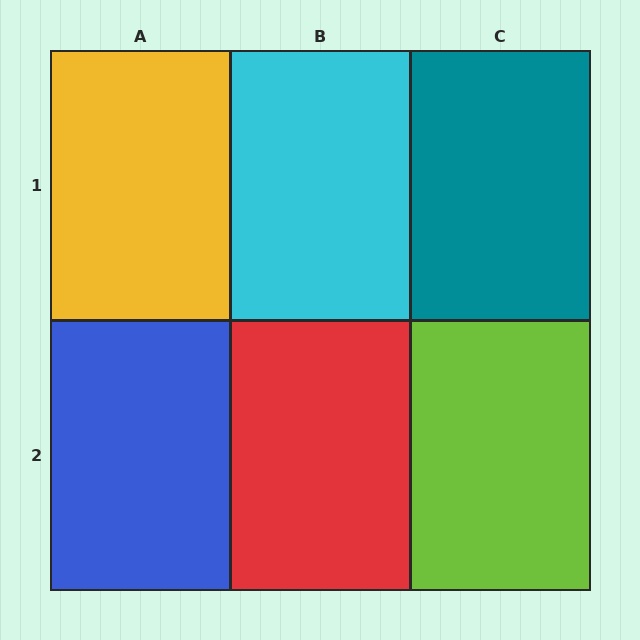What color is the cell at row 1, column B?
Cyan.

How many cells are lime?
1 cell is lime.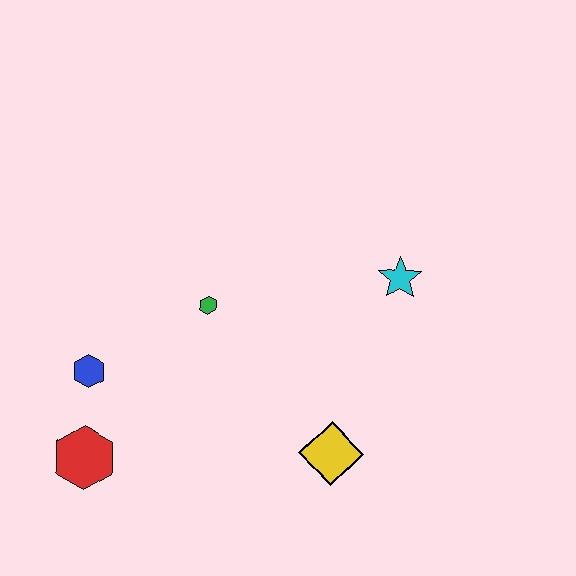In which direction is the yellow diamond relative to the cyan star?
The yellow diamond is below the cyan star.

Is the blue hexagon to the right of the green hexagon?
No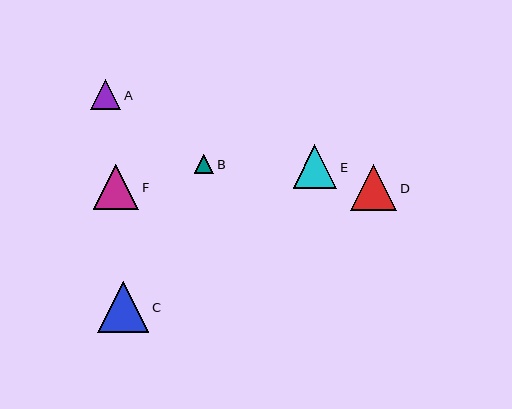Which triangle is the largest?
Triangle C is the largest with a size of approximately 51 pixels.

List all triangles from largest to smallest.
From largest to smallest: C, D, F, E, A, B.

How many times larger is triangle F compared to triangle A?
Triangle F is approximately 1.5 times the size of triangle A.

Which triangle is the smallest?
Triangle B is the smallest with a size of approximately 19 pixels.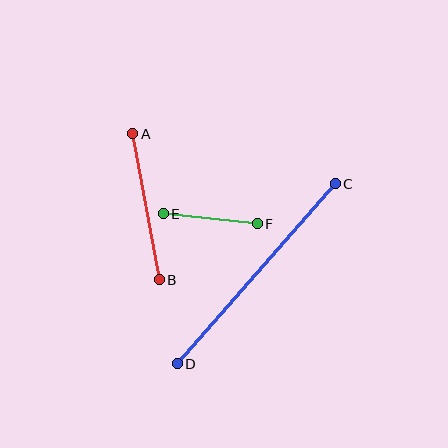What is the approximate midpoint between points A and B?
The midpoint is at approximately (146, 207) pixels.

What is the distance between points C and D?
The distance is approximately 239 pixels.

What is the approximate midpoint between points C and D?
The midpoint is at approximately (256, 274) pixels.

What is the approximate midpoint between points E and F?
The midpoint is at approximately (210, 219) pixels.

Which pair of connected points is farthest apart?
Points C and D are farthest apart.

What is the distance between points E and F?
The distance is approximately 94 pixels.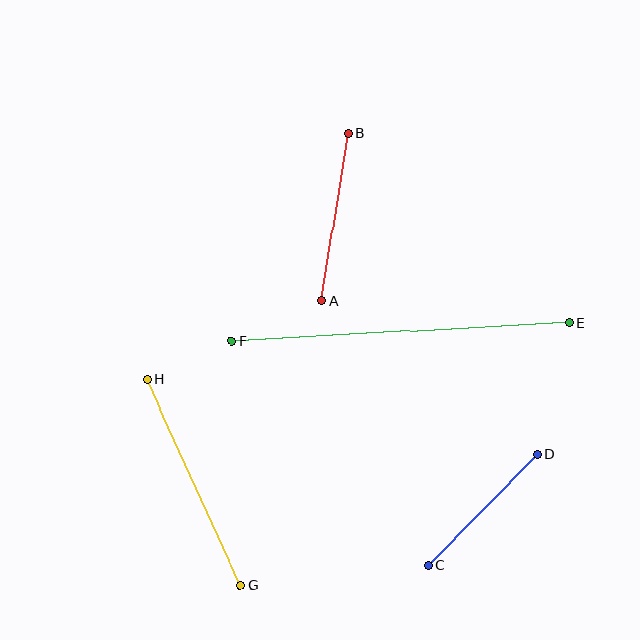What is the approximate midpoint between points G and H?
The midpoint is at approximately (194, 482) pixels.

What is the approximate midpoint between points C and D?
The midpoint is at approximately (483, 510) pixels.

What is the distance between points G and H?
The distance is approximately 226 pixels.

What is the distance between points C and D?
The distance is approximately 155 pixels.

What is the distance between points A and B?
The distance is approximately 170 pixels.